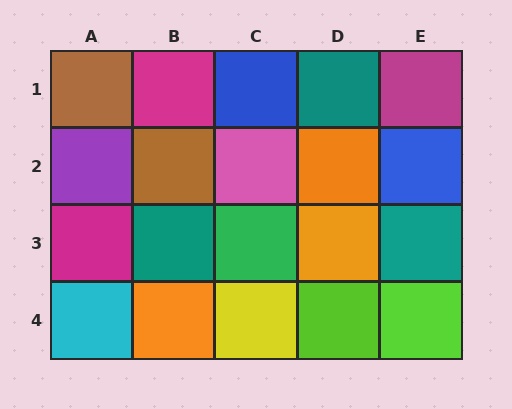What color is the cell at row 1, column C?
Blue.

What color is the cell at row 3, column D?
Orange.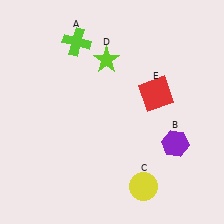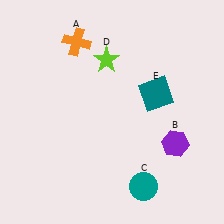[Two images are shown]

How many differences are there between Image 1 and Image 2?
There are 3 differences between the two images.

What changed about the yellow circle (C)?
In Image 1, C is yellow. In Image 2, it changed to teal.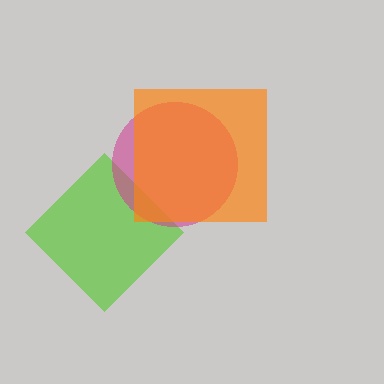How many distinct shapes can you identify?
There are 3 distinct shapes: a lime diamond, a magenta circle, an orange square.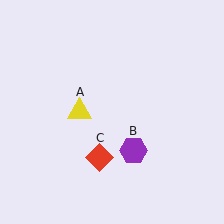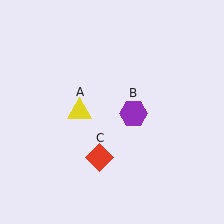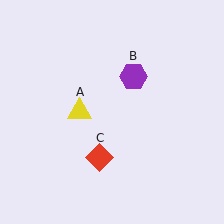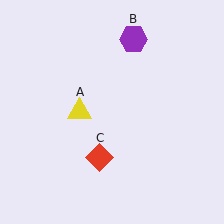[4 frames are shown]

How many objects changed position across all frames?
1 object changed position: purple hexagon (object B).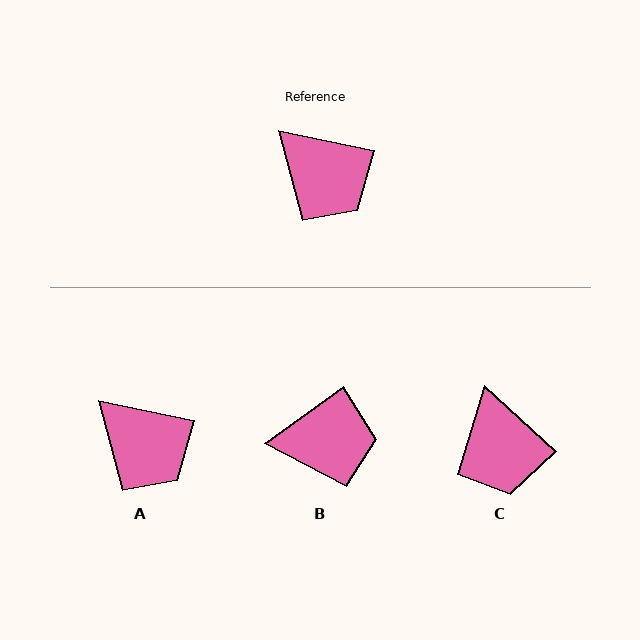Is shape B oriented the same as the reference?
No, it is off by about 48 degrees.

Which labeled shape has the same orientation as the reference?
A.